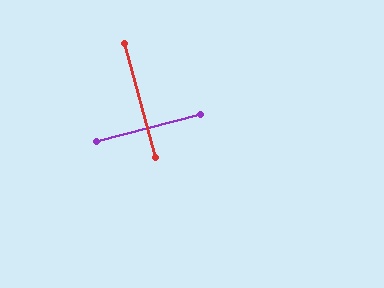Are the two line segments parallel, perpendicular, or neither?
Perpendicular — they meet at approximately 89°.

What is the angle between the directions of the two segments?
Approximately 89 degrees.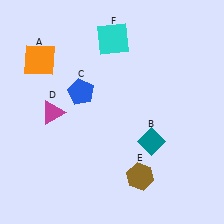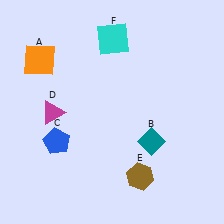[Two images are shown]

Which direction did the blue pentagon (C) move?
The blue pentagon (C) moved down.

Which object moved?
The blue pentagon (C) moved down.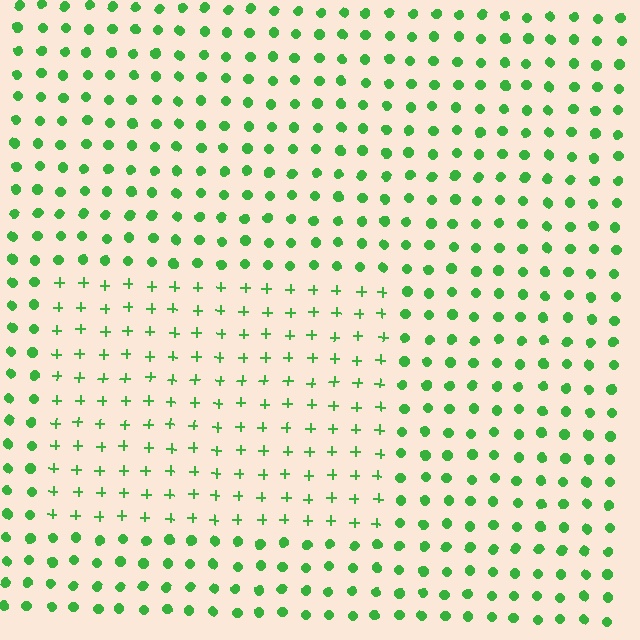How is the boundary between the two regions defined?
The boundary is defined by a change in element shape: plus signs inside vs. circles outside. All elements share the same color and spacing.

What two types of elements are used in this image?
The image uses plus signs inside the rectangle region and circles outside it.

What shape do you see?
I see a rectangle.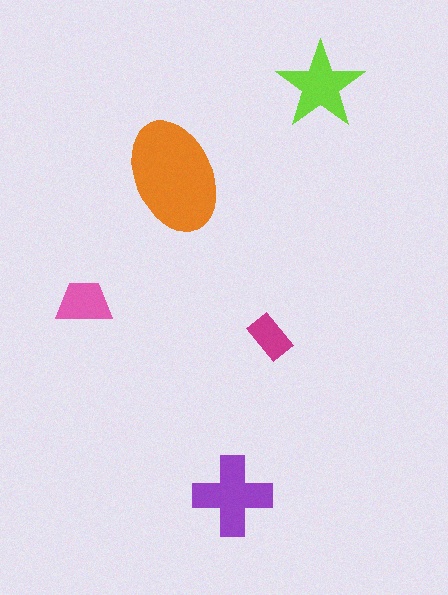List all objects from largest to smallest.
The orange ellipse, the purple cross, the lime star, the pink trapezoid, the magenta rectangle.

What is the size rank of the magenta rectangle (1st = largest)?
5th.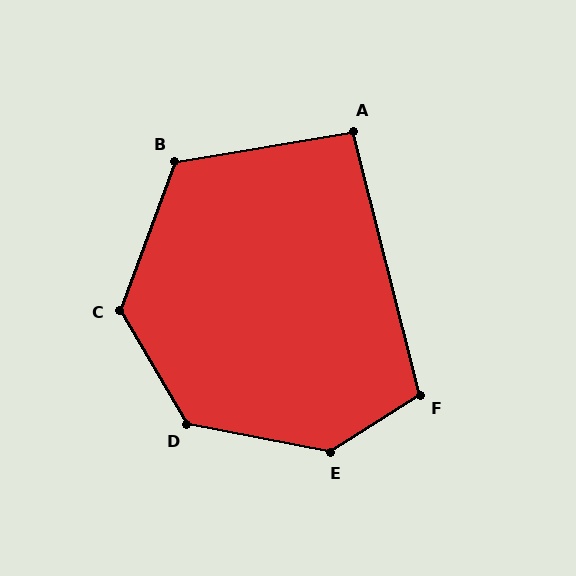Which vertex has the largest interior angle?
E, at approximately 136 degrees.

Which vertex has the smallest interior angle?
A, at approximately 95 degrees.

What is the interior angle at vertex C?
Approximately 129 degrees (obtuse).